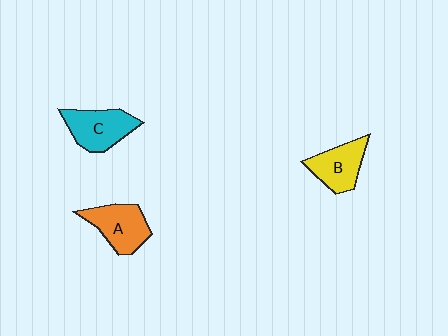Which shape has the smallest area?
Shape B (yellow).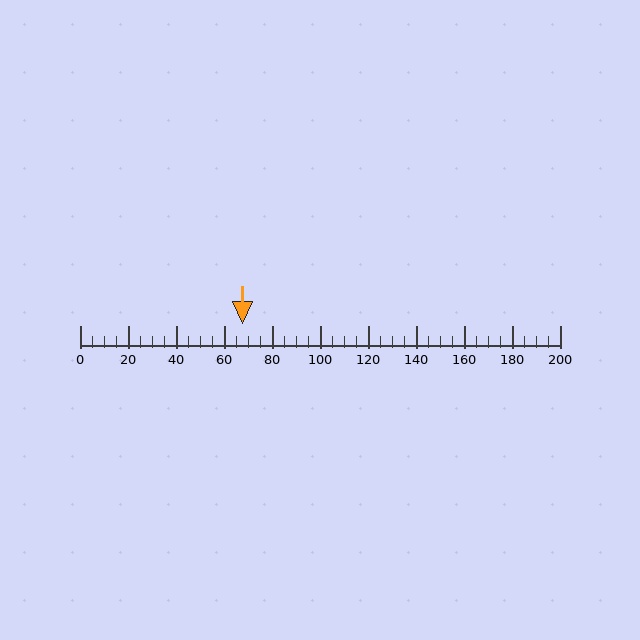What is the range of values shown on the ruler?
The ruler shows values from 0 to 200.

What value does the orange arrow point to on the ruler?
The orange arrow points to approximately 68.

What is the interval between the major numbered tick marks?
The major tick marks are spaced 20 units apart.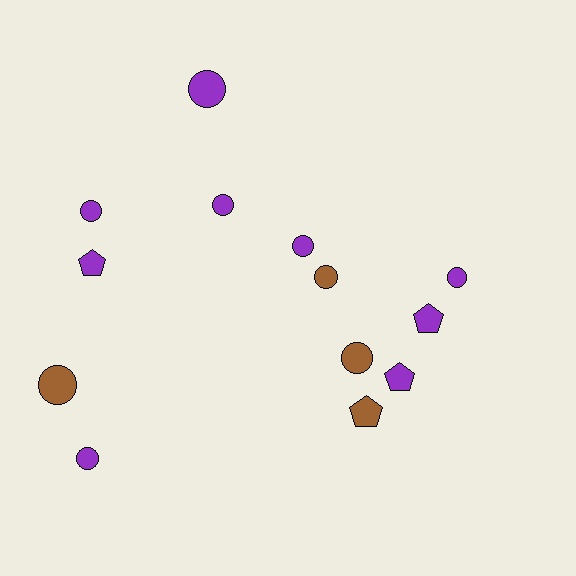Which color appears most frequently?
Purple, with 9 objects.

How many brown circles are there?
There are 3 brown circles.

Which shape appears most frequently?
Circle, with 9 objects.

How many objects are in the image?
There are 13 objects.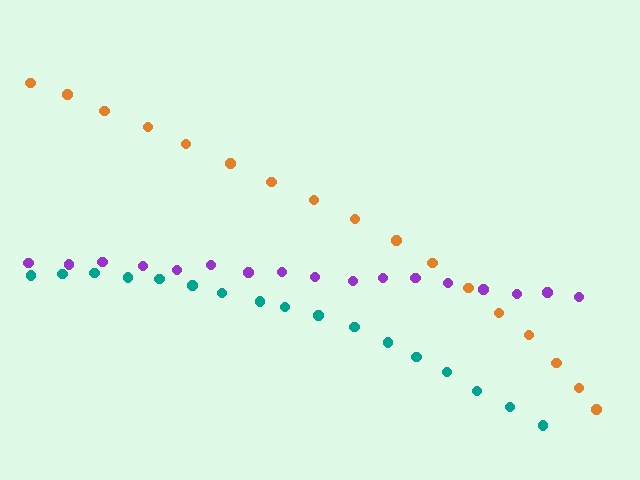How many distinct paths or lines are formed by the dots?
There are 3 distinct paths.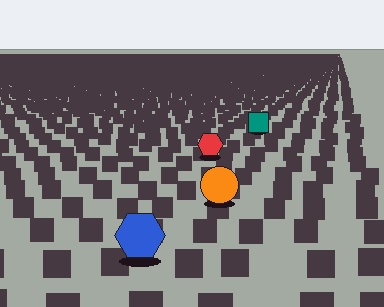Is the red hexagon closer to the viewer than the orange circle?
No. The orange circle is closer — you can tell from the texture gradient: the ground texture is coarser near it.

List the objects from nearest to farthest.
From nearest to farthest: the blue hexagon, the orange circle, the red hexagon, the teal square.